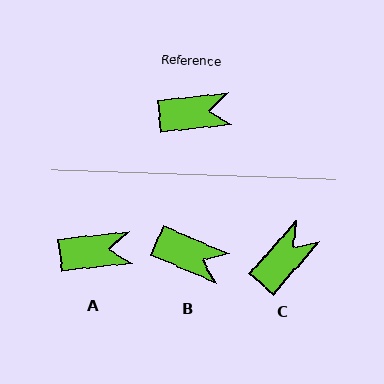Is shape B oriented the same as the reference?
No, it is off by about 30 degrees.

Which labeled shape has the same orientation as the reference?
A.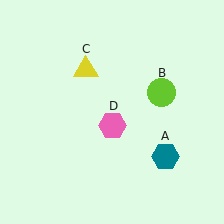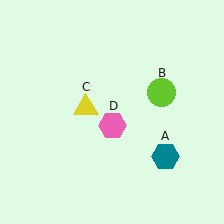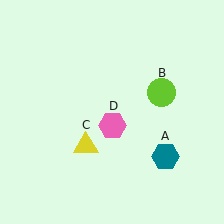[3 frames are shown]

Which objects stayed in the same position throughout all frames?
Teal hexagon (object A) and lime circle (object B) and pink hexagon (object D) remained stationary.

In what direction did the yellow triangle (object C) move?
The yellow triangle (object C) moved down.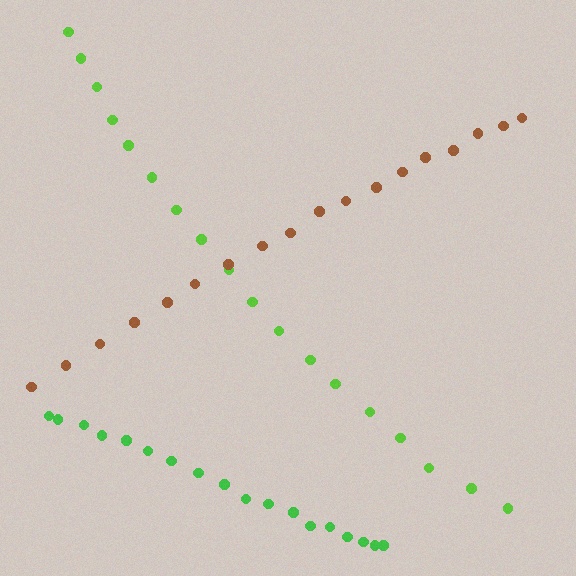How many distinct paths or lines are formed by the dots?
There are 3 distinct paths.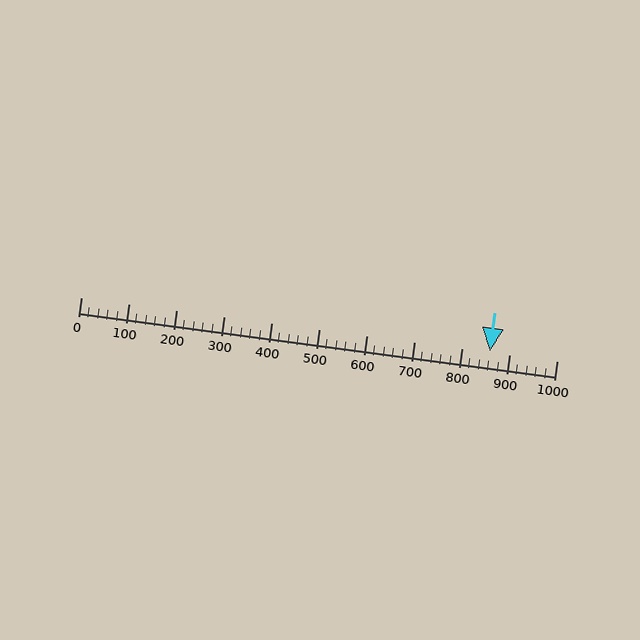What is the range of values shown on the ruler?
The ruler shows values from 0 to 1000.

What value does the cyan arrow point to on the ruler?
The cyan arrow points to approximately 860.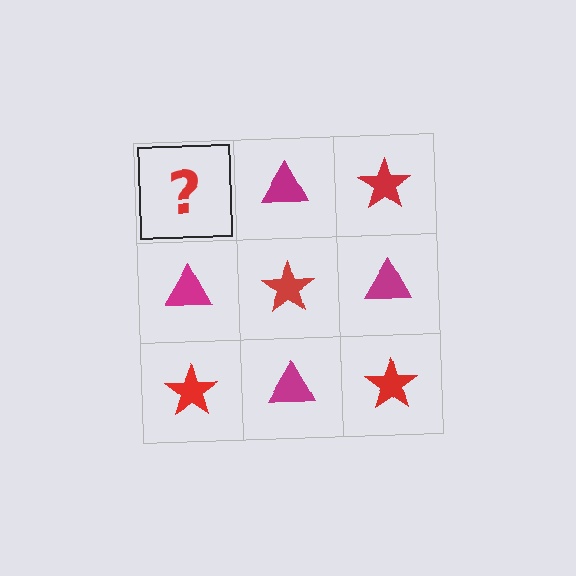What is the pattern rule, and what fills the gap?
The rule is that it alternates red star and magenta triangle in a checkerboard pattern. The gap should be filled with a red star.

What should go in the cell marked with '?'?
The missing cell should contain a red star.